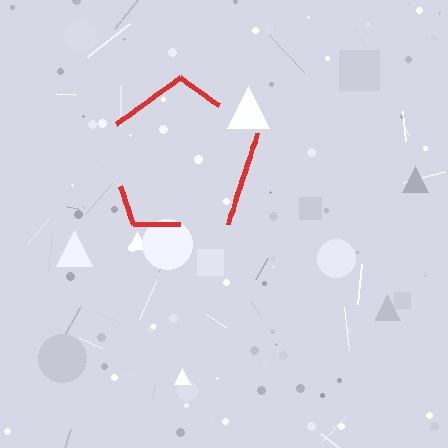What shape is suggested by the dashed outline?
The dashed outline suggests a pentagon.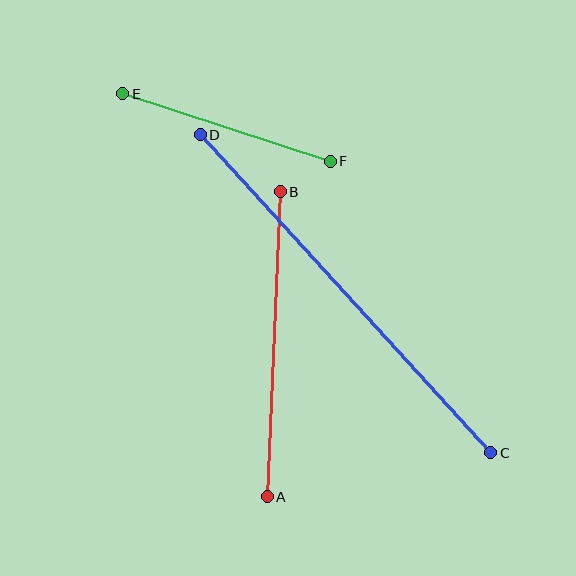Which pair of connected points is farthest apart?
Points C and D are farthest apart.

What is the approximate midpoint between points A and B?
The midpoint is at approximately (274, 344) pixels.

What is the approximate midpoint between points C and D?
The midpoint is at approximately (345, 294) pixels.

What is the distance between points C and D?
The distance is approximately 431 pixels.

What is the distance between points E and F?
The distance is approximately 218 pixels.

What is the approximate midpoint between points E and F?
The midpoint is at approximately (226, 128) pixels.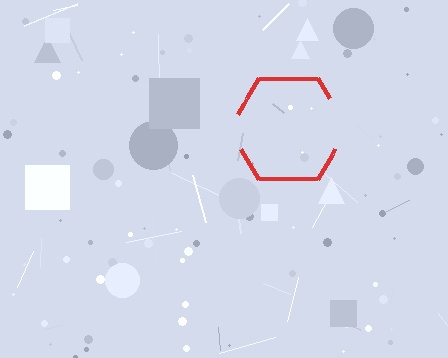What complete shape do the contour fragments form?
The contour fragments form a hexagon.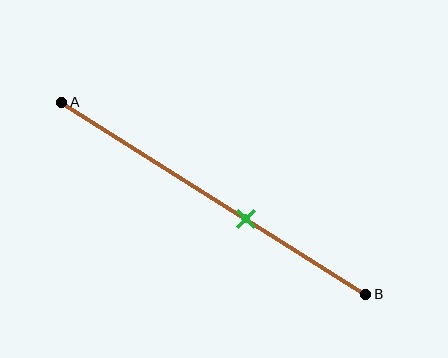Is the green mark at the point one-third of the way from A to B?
No, the mark is at about 60% from A, not at the 33% one-third point.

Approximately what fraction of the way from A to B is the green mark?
The green mark is approximately 60% of the way from A to B.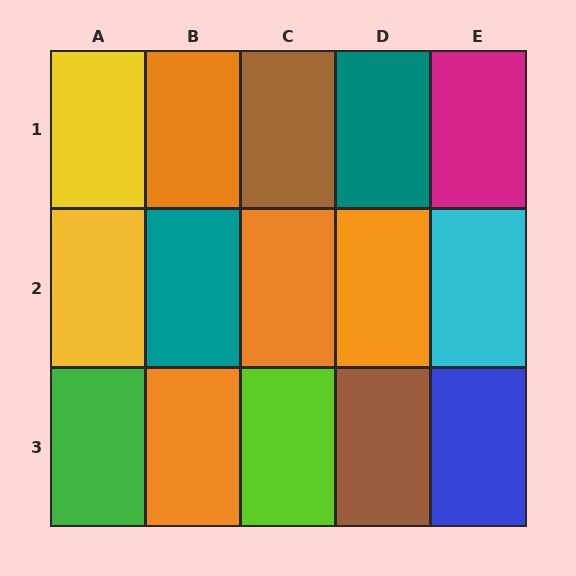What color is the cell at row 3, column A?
Green.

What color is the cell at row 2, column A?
Yellow.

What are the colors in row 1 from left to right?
Yellow, orange, brown, teal, magenta.